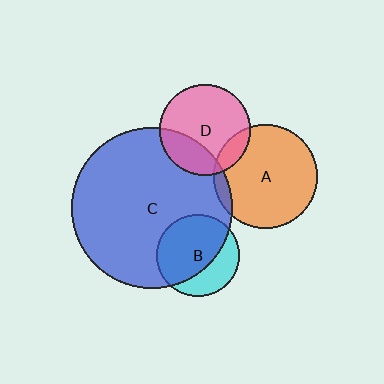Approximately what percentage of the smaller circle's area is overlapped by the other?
Approximately 5%.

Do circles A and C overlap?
Yes.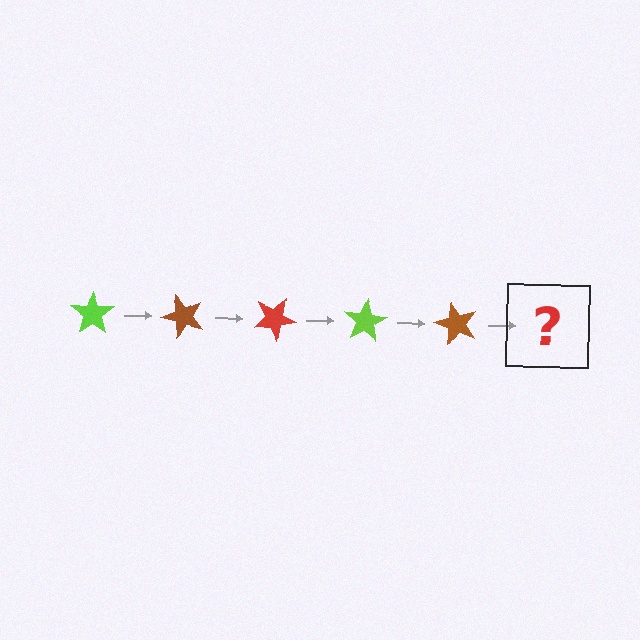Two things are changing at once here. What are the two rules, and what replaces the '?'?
The two rules are that it rotates 50 degrees each step and the color cycles through lime, brown, and red. The '?' should be a red star, rotated 250 degrees from the start.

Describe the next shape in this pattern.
It should be a red star, rotated 250 degrees from the start.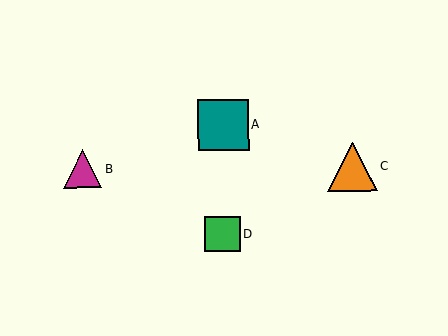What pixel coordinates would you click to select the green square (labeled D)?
Click at (223, 234) to select the green square D.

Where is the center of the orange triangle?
The center of the orange triangle is at (353, 167).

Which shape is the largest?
The teal square (labeled A) is the largest.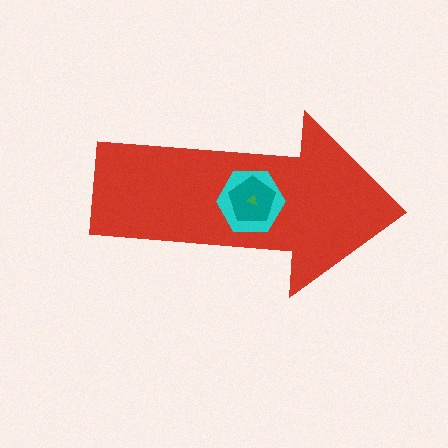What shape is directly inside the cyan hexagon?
The teal pentagon.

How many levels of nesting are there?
4.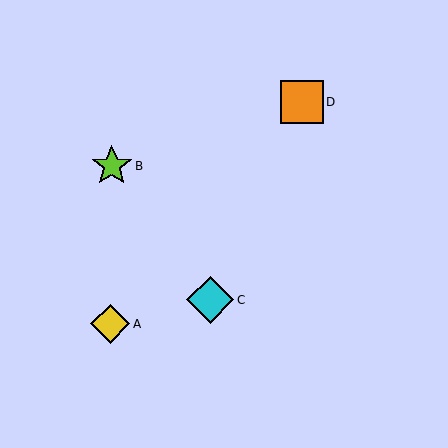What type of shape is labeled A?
Shape A is a yellow diamond.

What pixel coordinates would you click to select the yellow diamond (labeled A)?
Click at (110, 324) to select the yellow diamond A.